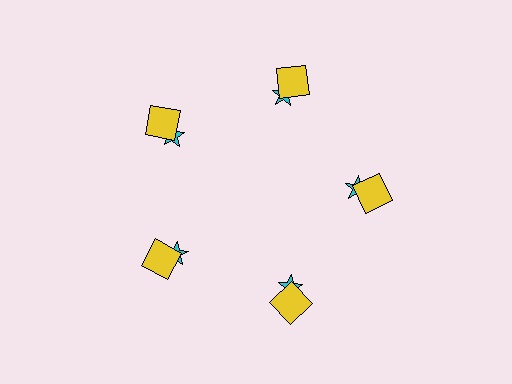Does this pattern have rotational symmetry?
Yes, this pattern has 5-fold rotational symmetry. It looks the same after rotating 72 degrees around the center.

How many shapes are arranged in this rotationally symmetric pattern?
There are 10 shapes, arranged in 5 groups of 2.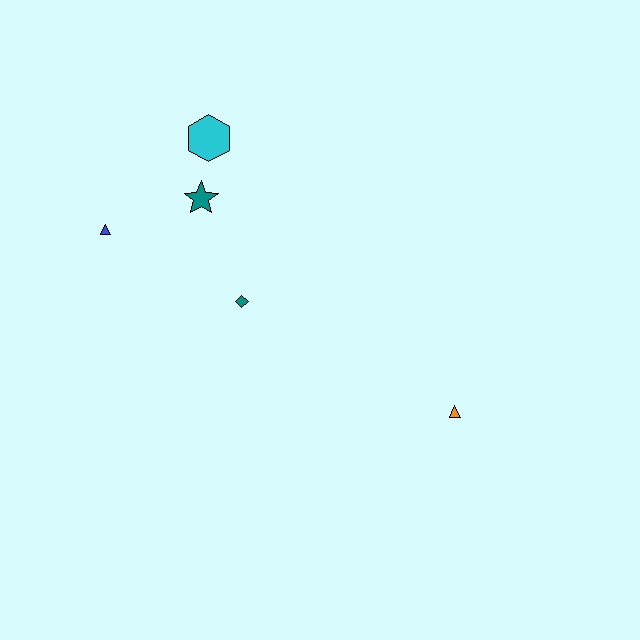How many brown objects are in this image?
There are no brown objects.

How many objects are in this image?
There are 5 objects.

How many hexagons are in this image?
There is 1 hexagon.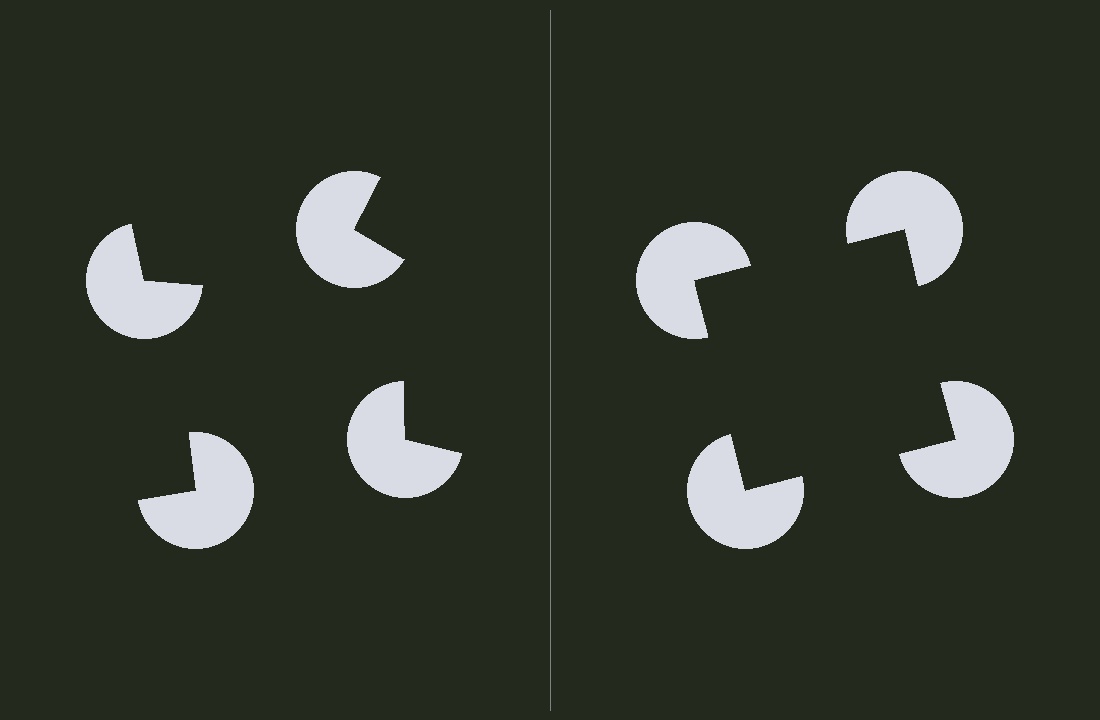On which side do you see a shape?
An illusory square appears on the right side. On the left side the wedge cuts are rotated, so no coherent shape forms.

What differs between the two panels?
The pac-man discs are positioned identically on both sides; only the wedge orientations differ. On the right they align to a square; on the left they are misaligned.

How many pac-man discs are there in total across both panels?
8 — 4 on each side.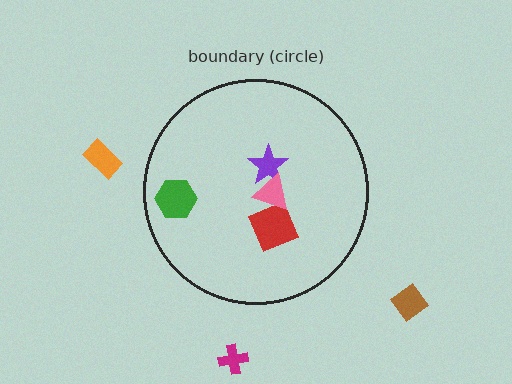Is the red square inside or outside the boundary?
Inside.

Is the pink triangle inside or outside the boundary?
Inside.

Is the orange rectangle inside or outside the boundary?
Outside.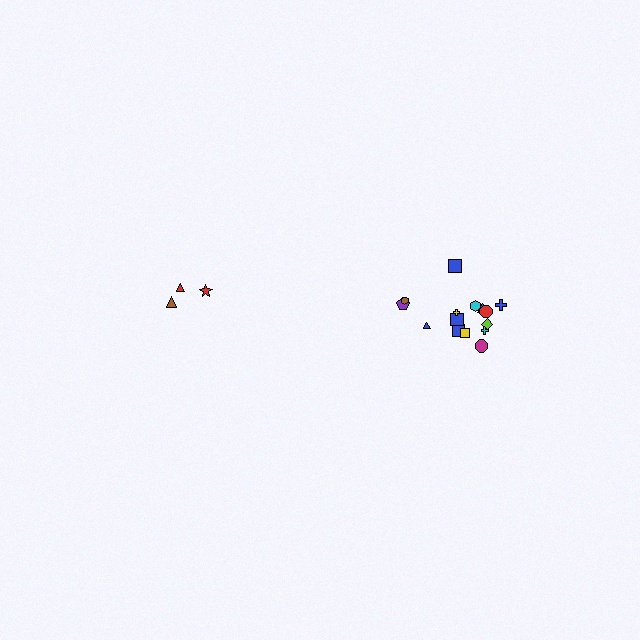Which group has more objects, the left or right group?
The right group.